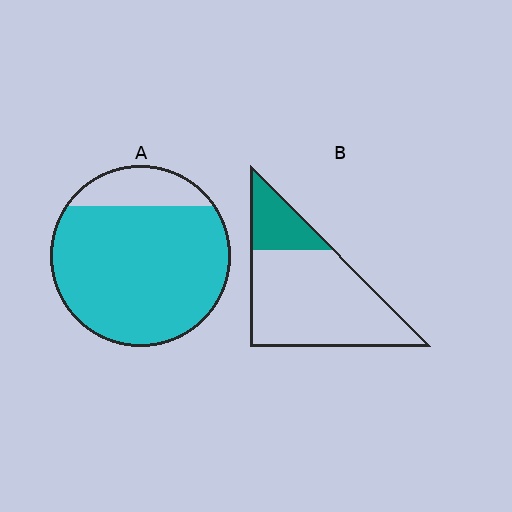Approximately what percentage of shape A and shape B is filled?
A is approximately 85% and B is approximately 20%.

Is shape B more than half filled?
No.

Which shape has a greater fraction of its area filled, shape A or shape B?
Shape A.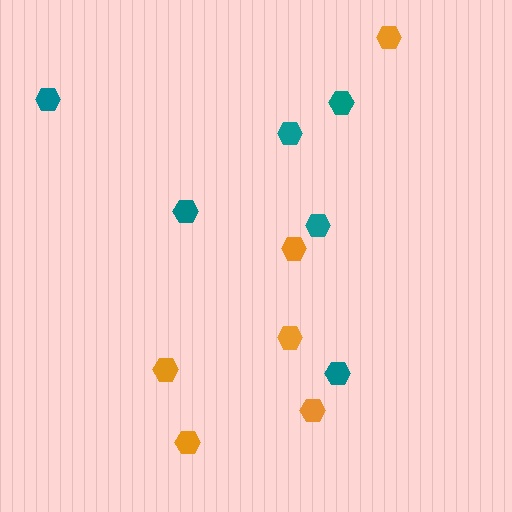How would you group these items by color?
There are 2 groups: one group of teal hexagons (6) and one group of orange hexagons (6).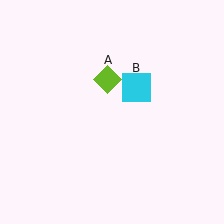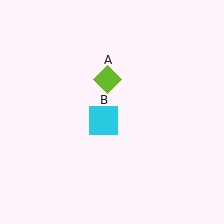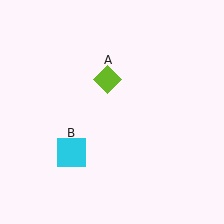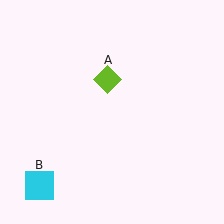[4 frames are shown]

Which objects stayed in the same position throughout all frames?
Lime diamond (object A) remained stationary.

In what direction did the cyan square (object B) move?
The cyan square (object B) moved down and to the left.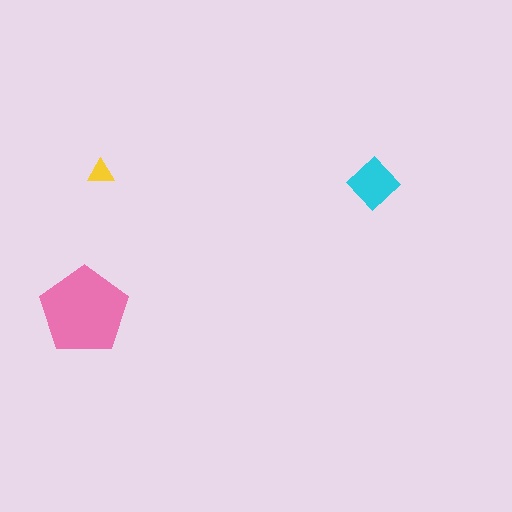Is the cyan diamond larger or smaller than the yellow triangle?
Larger.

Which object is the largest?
The pink pentagon.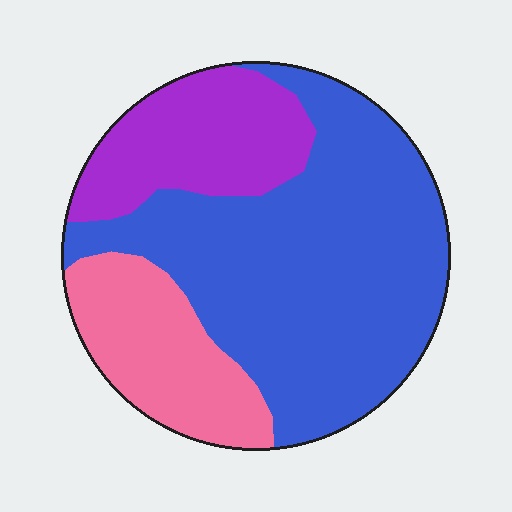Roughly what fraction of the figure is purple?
Purple takes up between a sixth and a third of the figure.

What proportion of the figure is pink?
Pink takes up about one fifth (1/5) of the figure.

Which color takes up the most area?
Blue, at roughly 60%.